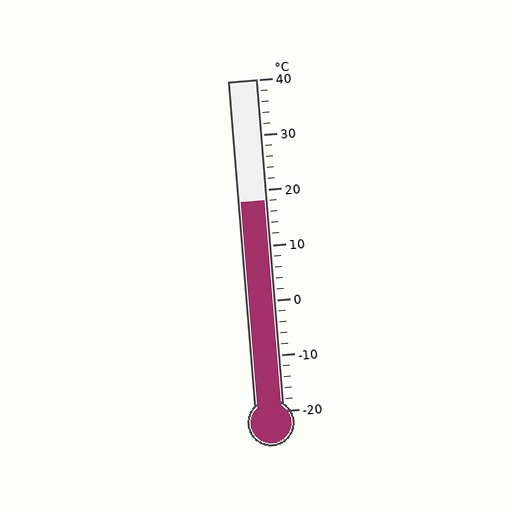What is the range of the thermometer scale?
The thermometer scale ranges from -20°C to 40°C.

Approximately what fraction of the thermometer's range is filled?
The thermometer is filled to approximately 65% of its range.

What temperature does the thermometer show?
The thermometer shows approximately 18°C.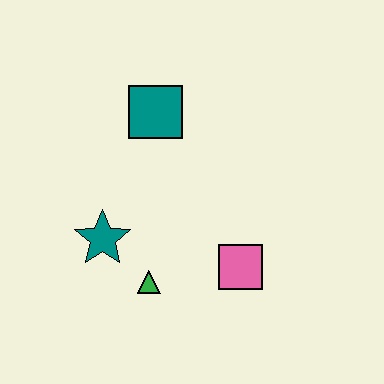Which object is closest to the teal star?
The green triangle is closest to the teal star.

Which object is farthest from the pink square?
The teal square is farthest from the pink square.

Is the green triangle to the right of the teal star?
Yes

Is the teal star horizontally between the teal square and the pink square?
No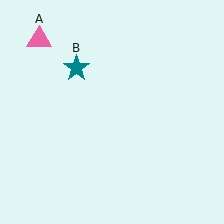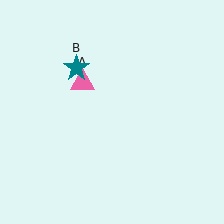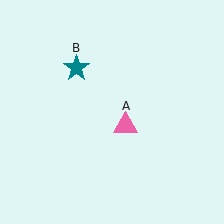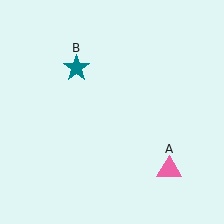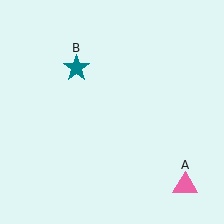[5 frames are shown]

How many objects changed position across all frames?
1 object changed position: pink triangle (object A).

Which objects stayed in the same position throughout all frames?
Teal star (object B) remained stationary.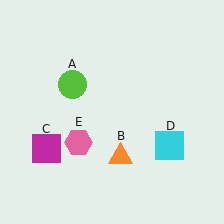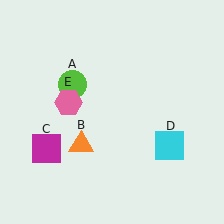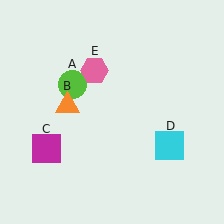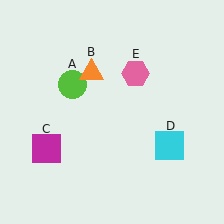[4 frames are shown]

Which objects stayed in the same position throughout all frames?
Lime circle (object A) and magenta square (object C) and cyan square (object D) remained stationary.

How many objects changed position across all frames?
2 objects changed position: orange triangle (object B), pink hexagon (object E).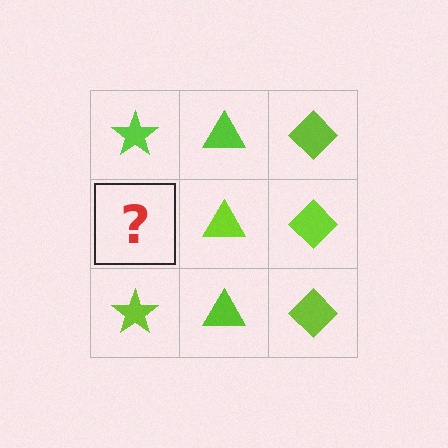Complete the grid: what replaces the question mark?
The question mark should be replaced with a lime star.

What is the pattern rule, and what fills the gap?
The rule is that each column has a consistent shape. The gap should be filled with a lime star.